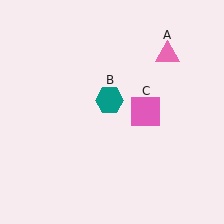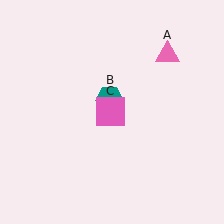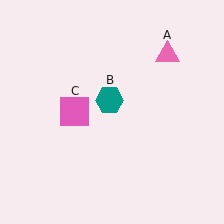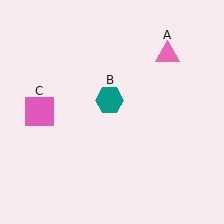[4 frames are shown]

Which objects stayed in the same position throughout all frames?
Pink triangle (object A) and teal hexagon (object B) remained stationary.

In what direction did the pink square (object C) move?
The pink square (object C) moved left.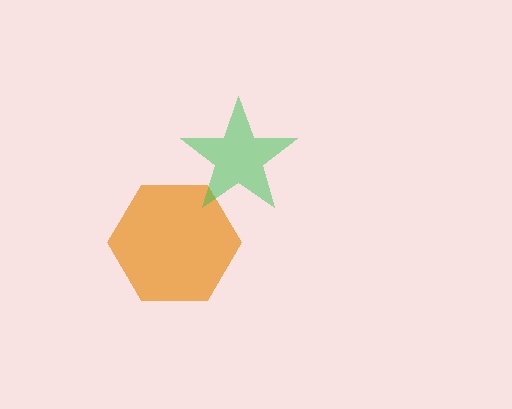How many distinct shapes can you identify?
There are 2 distinct shapes: an orange hexagon, a green star.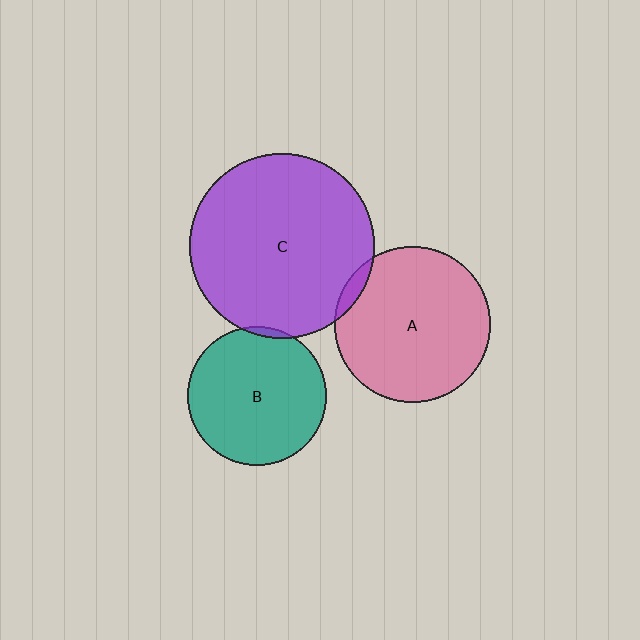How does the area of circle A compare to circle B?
Approximately 1.3 times.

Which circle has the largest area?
Circle C (purple).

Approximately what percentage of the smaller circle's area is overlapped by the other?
Approximately 5%.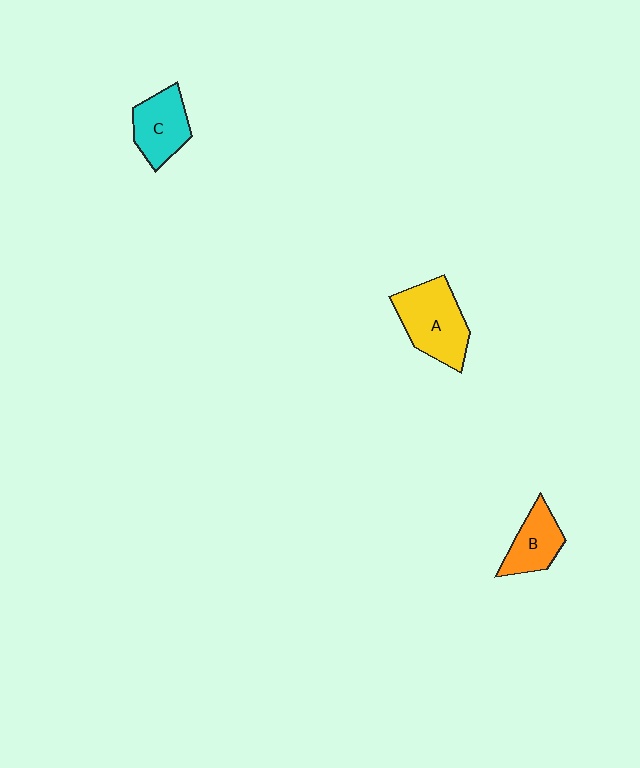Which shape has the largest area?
Shape A (yellow).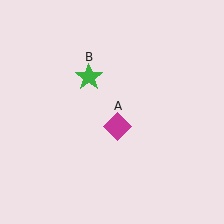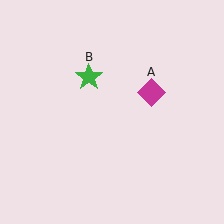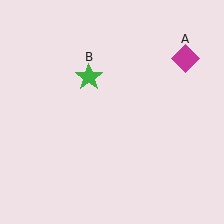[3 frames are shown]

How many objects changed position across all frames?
1 object changed position: magenta diamond (object A).